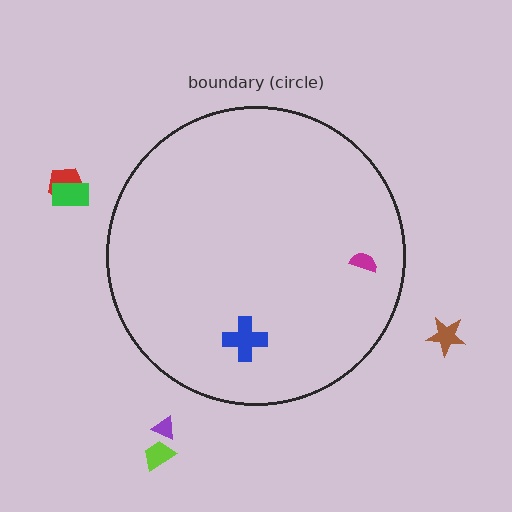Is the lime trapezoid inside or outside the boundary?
Outside.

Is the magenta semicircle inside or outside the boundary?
Inside.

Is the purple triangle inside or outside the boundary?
Outside.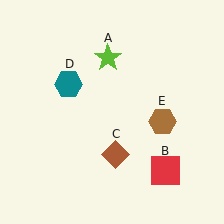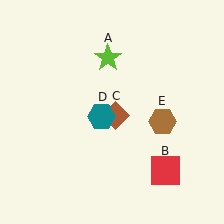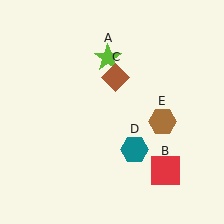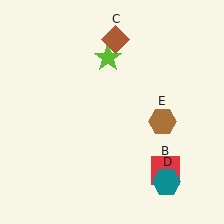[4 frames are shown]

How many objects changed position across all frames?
2 objects changed position: brown diamond (object C), teal hexagon (object D).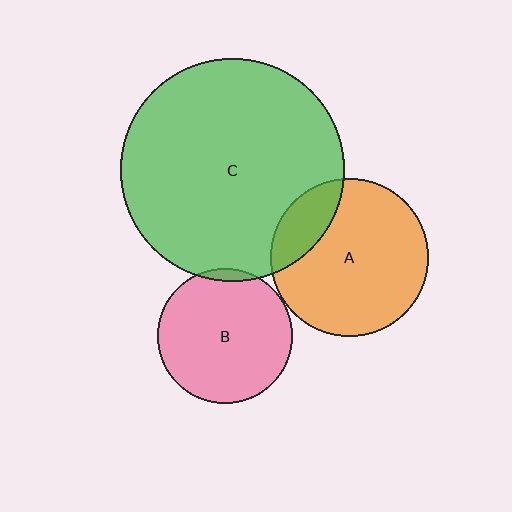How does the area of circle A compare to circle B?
Approximately 1.4 times.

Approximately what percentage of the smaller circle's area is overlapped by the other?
Approximately 20%.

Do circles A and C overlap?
Yes.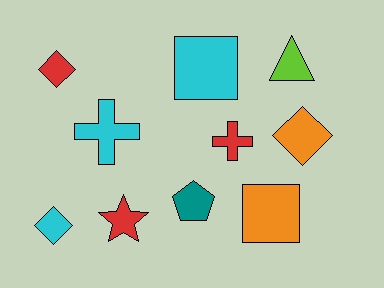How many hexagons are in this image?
There are no hexagons.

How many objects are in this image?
There are 10 objects.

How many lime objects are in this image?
There is 1 lime object.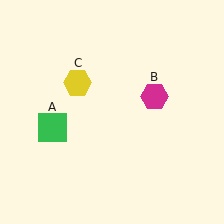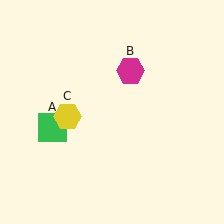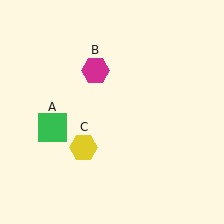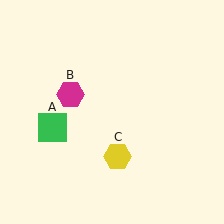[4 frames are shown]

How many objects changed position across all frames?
2 objects changed position: magenta hexagon (object B), yellow hexagon (object C).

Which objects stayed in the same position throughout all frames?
Green square (object A) remained stationary.